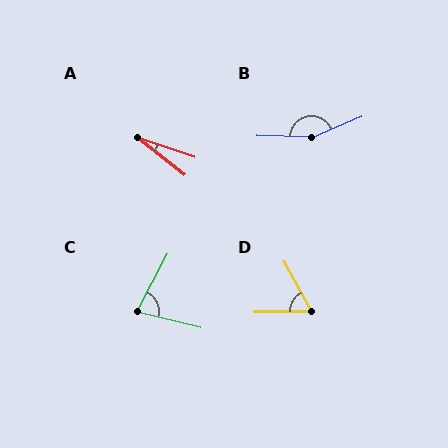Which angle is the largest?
B, at approximately 155 degrees.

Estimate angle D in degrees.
Approximately 62 degrees.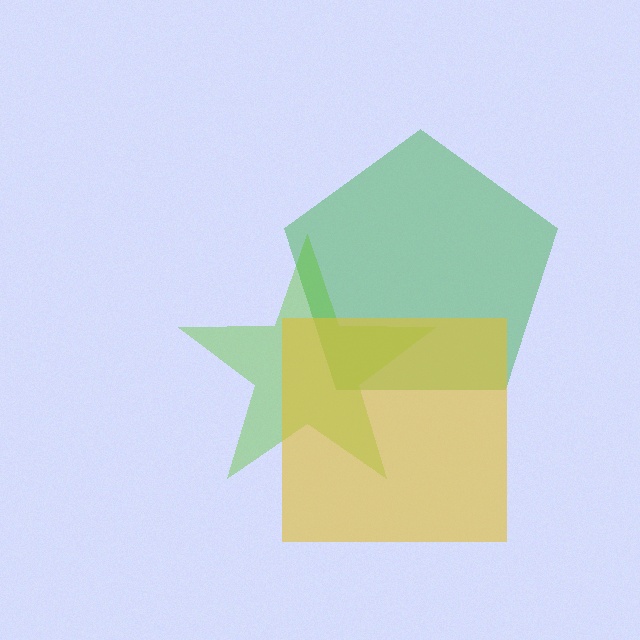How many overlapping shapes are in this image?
There are 3 overlapping shapes in the image.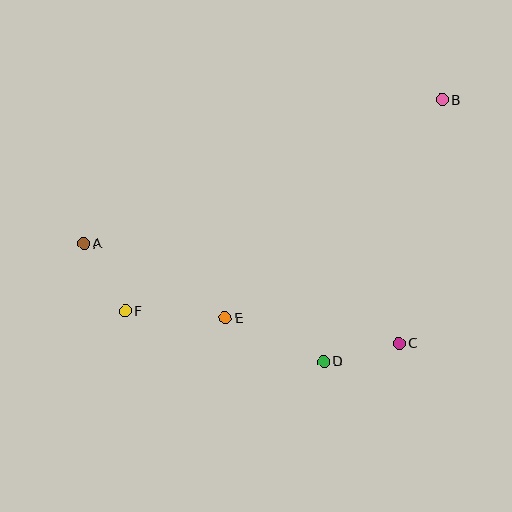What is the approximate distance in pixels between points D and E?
The distance between D and E is approximately 108 pixels.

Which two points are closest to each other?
Points C and D are closest to each other.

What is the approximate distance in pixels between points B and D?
The distance between B and D is approximately 287 pixels.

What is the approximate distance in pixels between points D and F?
The distance between D and F is approximately 205 pixels.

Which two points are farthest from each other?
Points A and B are farthest from each other.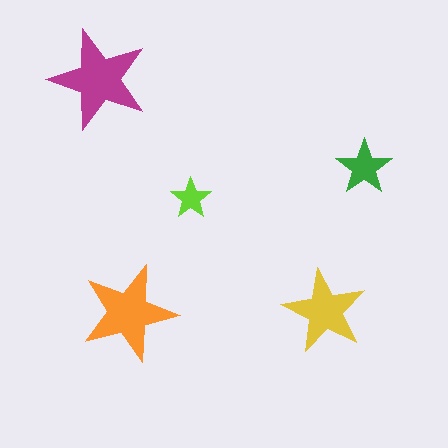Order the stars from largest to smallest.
the magenta one, the orange one, the yellow one, the green one, the lime one.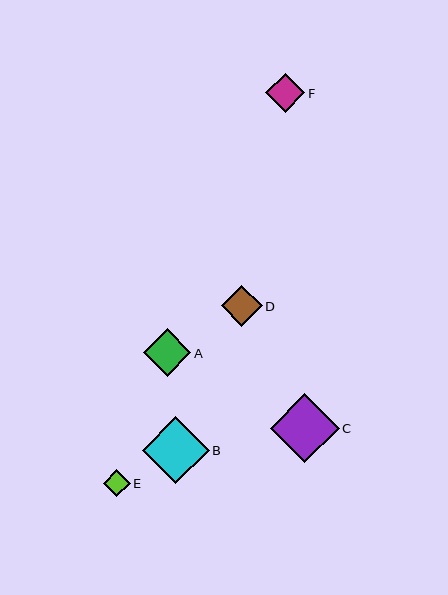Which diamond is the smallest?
Diamond E is the smallest with a size of approximately 26 pixels.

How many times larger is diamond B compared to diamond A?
Diamond B is approximately 1.4 times the size of diamond A.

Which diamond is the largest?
Diamond C is the largest with a size of approximately 69 pixels.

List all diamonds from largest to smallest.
From largest to smallest: C, B, A, D, F, E.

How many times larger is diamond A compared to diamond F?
Diamond A is approximately 1.2 times the size of diamond F.